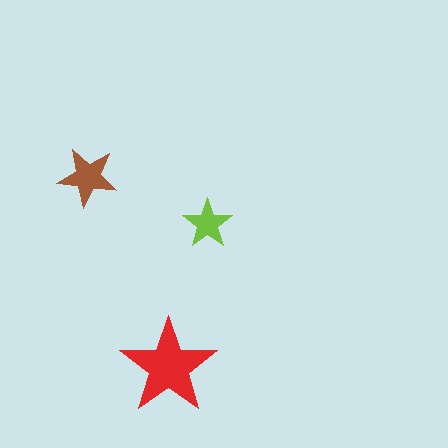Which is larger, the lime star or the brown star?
The brown one.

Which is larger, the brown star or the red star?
The red one.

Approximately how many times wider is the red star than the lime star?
About 2 times wider.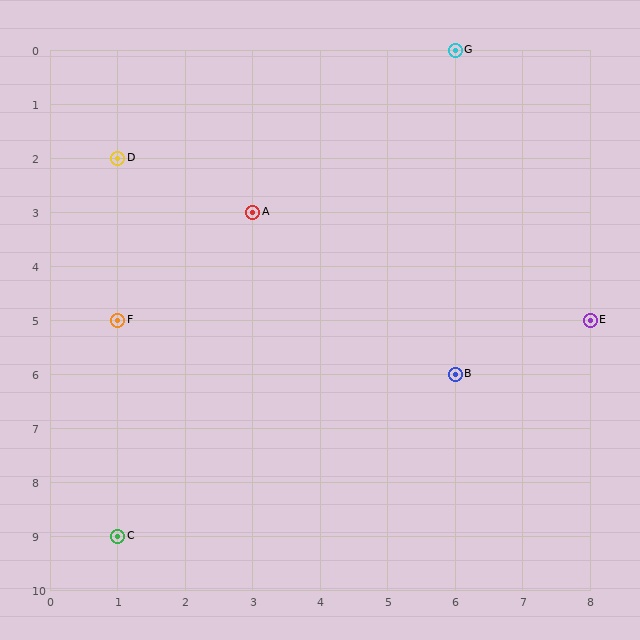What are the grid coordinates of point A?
Point A is at grid coordinates (3, 3).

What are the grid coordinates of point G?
Point G is at grid coordinates (6, 0).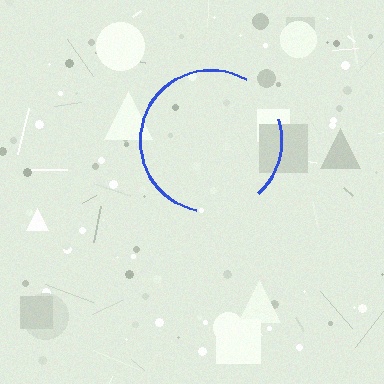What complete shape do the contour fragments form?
The contour fragments form a circle.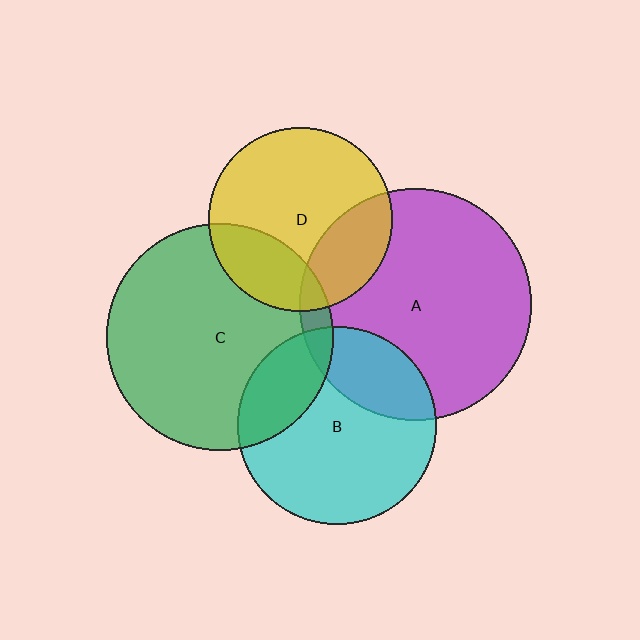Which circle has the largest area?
Circle A (purple).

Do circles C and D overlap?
Yes.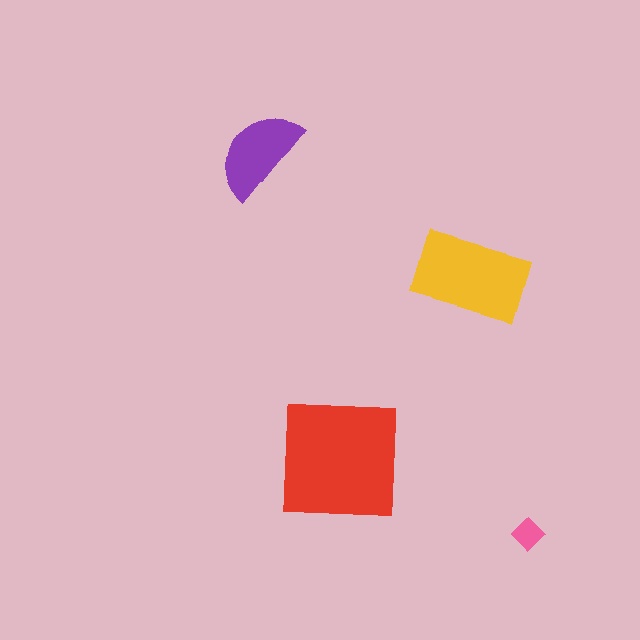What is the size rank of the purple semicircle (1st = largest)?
3rd.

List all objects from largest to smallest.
The red square, the yellow rectangle, the purple semicircle, the pink diamond.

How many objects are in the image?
There are 4 objects in the image.